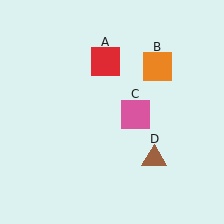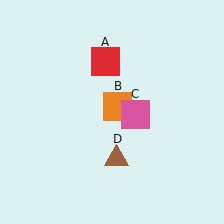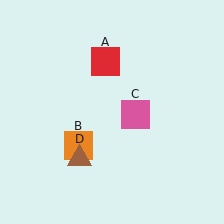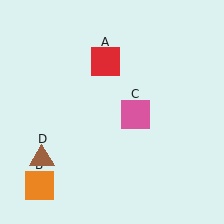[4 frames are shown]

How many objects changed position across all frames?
2 objects changed position: orange square (object B), brown triangle (object D).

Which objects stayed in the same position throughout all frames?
Red square (object A) and pink square (object C) remained stationary.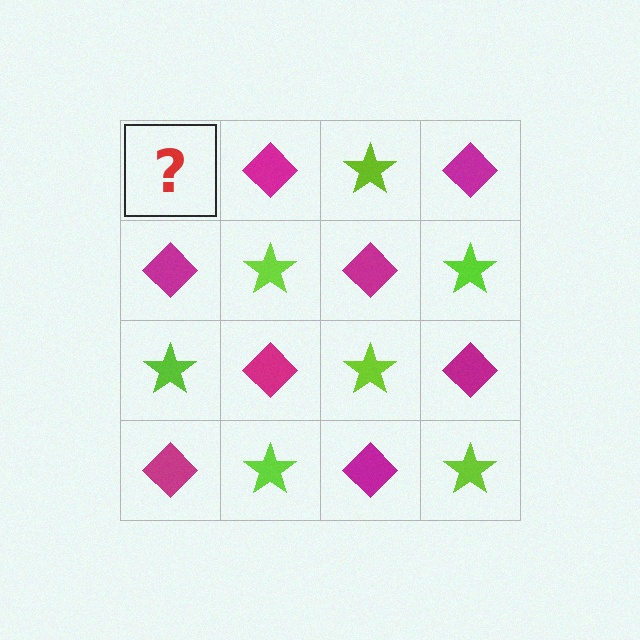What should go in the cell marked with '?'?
The missing cell should contain a lime star.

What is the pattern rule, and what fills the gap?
The rule is that it alternates lime star and magenta diamond in a checkerboard pattern. The gap should be filled with a lime star.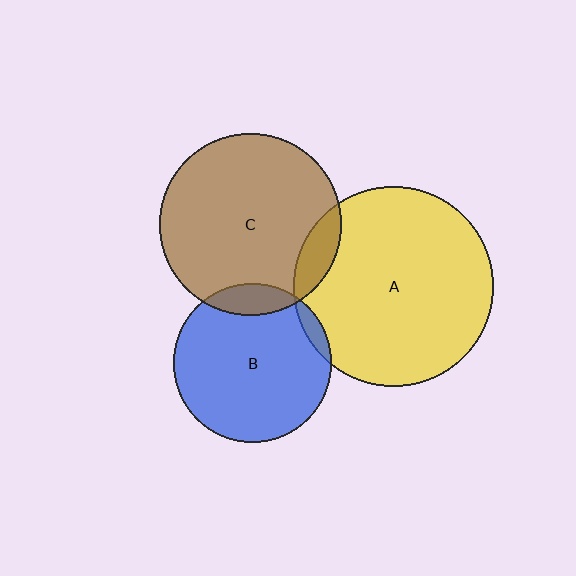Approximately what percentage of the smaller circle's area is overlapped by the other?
Approximately 10%.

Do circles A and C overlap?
Yes.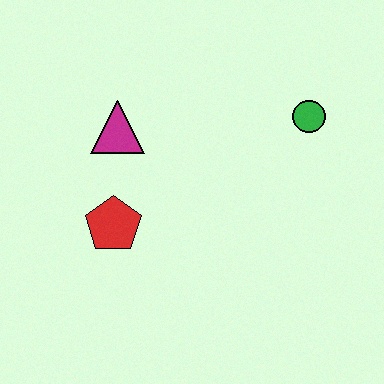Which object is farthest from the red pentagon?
The green circle is farthest from the red pentagon.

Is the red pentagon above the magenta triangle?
No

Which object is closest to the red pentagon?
The magenta triangle is closest to the red pentagon.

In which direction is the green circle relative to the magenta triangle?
The green circle is to the right of the magenta triangle.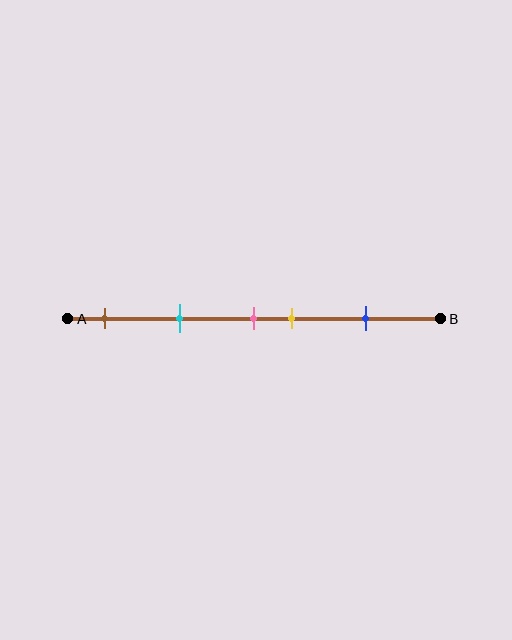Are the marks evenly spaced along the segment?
No, the marks are not evenly spaced.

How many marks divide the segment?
There are 5 marks dividing the segment.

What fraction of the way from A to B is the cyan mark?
The cyan mark is approximately 30% (0.3) of the way from A to B.